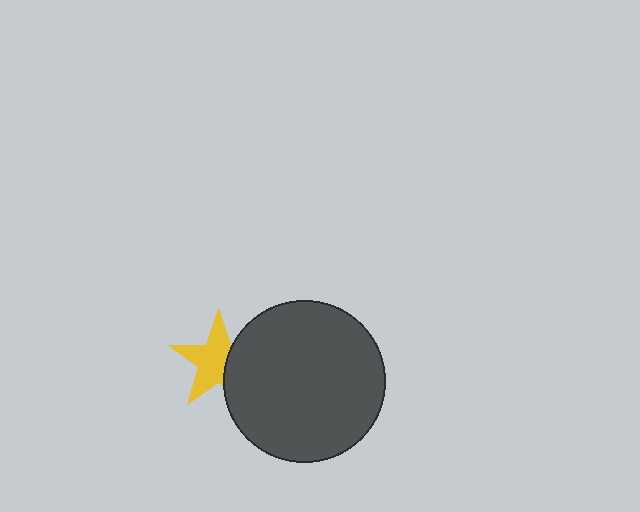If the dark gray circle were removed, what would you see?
You would see the complete yellow star.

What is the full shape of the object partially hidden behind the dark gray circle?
The partially hidden object is a yellow star.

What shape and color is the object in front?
The object in front is a dark gray circle.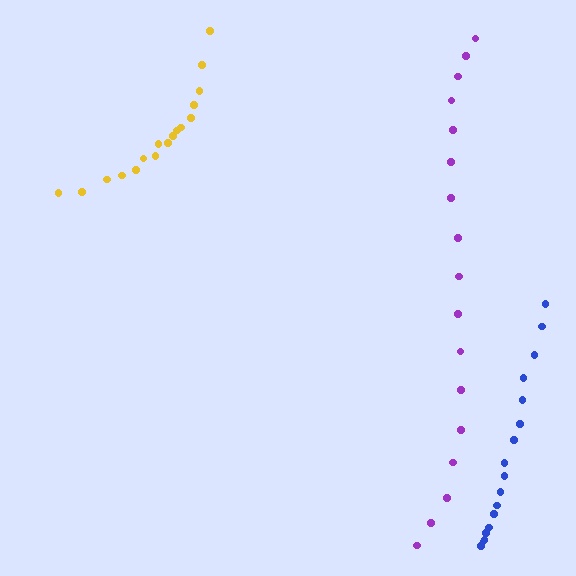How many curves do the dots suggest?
There are 3 distinct paths.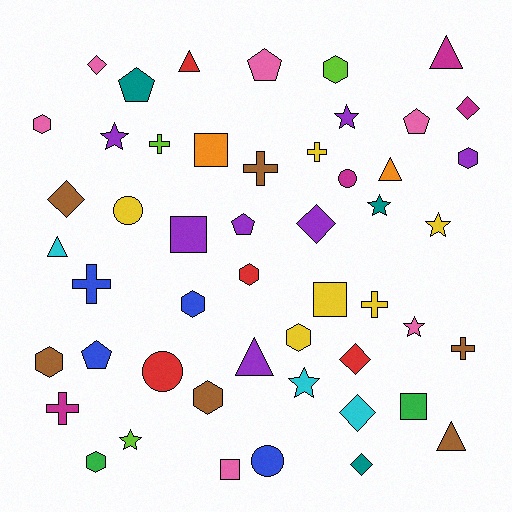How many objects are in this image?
There are 50 objects.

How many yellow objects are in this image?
There are 6 yellow objects.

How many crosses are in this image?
There are 7 crosses.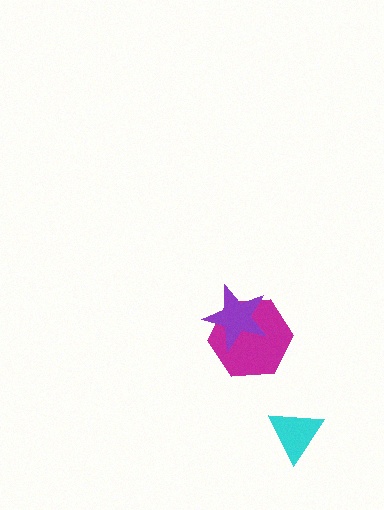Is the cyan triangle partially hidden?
No, no other shape covers it.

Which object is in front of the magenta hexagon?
The purple star is in front of the magenta hexagon.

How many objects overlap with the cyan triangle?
0 objects overlap with the cyan triangle.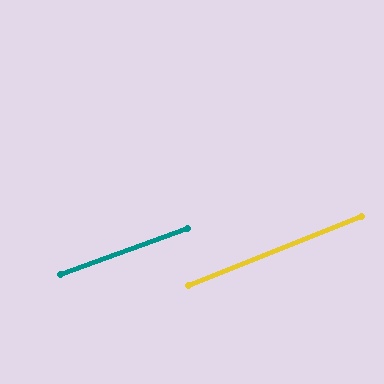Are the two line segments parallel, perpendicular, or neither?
Parallel — their directions differ by only 1.8°.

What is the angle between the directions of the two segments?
Approximately 2 degrees.